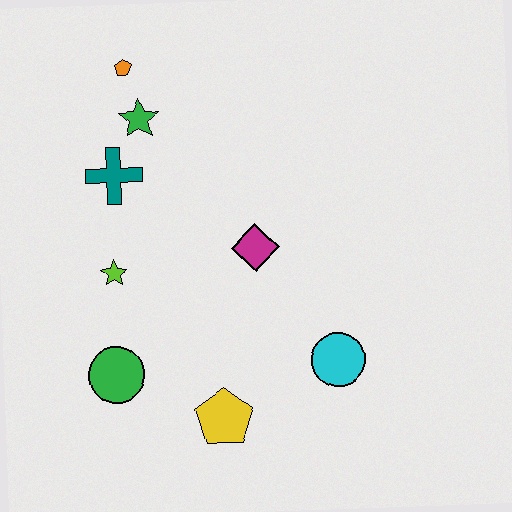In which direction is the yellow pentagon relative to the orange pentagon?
The yellow pentagon is below the orange pentagon.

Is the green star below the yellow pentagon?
No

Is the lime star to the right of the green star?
No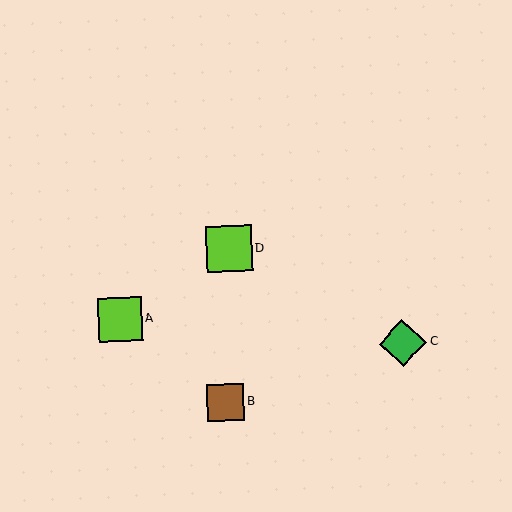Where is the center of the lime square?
The center of the lime square is at (120, 319).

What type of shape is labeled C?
Shape C is a green diamond.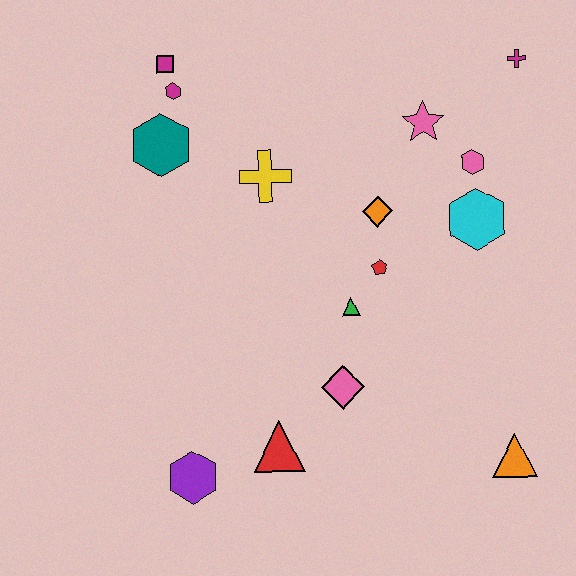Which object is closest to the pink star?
The pink hexagon is closest to the pink star.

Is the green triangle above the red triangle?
Yes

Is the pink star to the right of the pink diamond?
Yes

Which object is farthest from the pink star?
The purple hexagon is farthest from the pink star.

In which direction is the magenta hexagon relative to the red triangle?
The magenta hexagon is above the red triangle.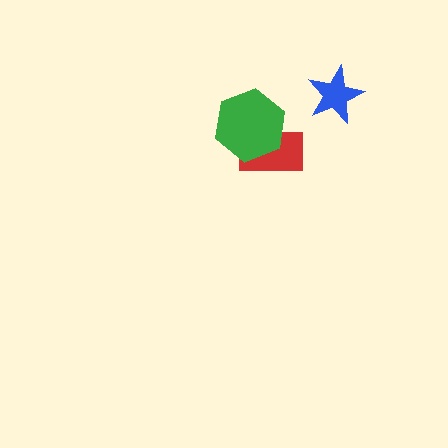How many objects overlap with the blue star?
0 objects overlap with the blue star.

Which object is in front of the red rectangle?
The green hexagon is in front of the red rectangle.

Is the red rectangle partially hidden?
Yes, it is partially covered by another shape.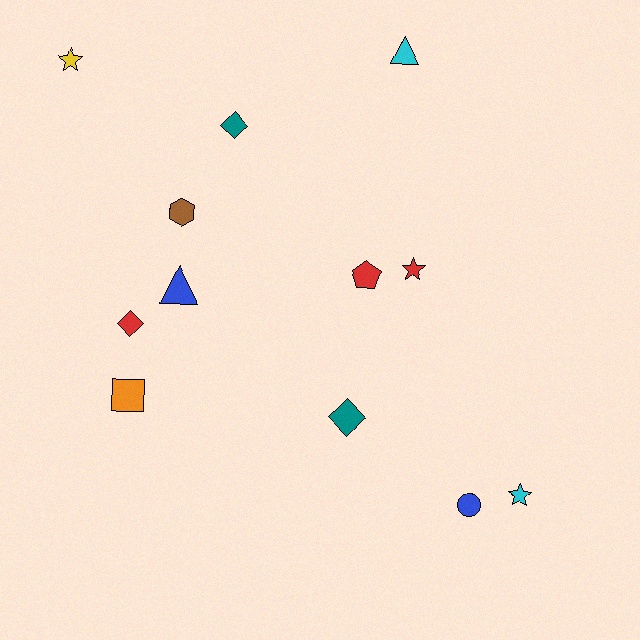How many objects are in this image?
There are 12 objects.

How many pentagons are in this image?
There is 1 pentagon.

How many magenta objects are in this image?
There are no magenta objects.